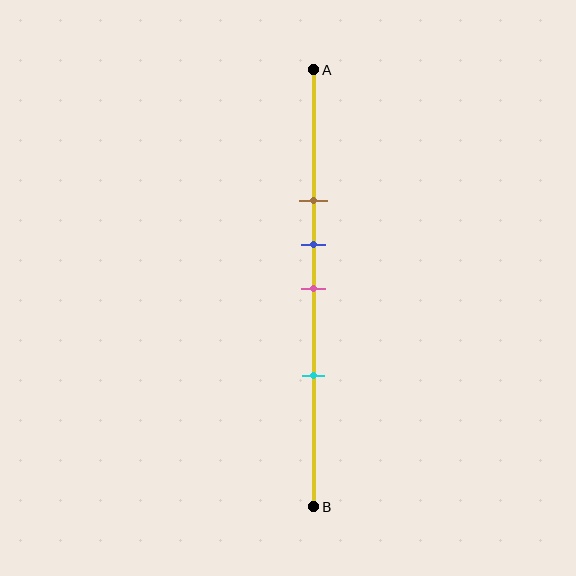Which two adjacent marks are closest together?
The blue and pink marks are the closest adjacent pair.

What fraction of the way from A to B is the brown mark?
The brown mark is approximately 30% (0.3) of the way from A to B.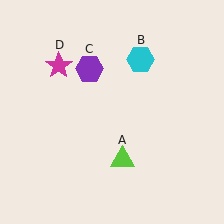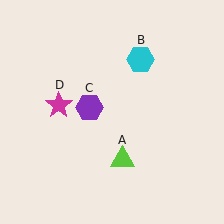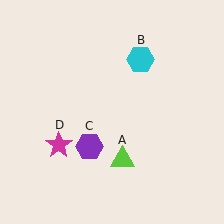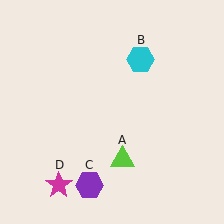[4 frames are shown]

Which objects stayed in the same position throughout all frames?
Lime triangle (object A) and cyan hexagon (object B) remained stationary.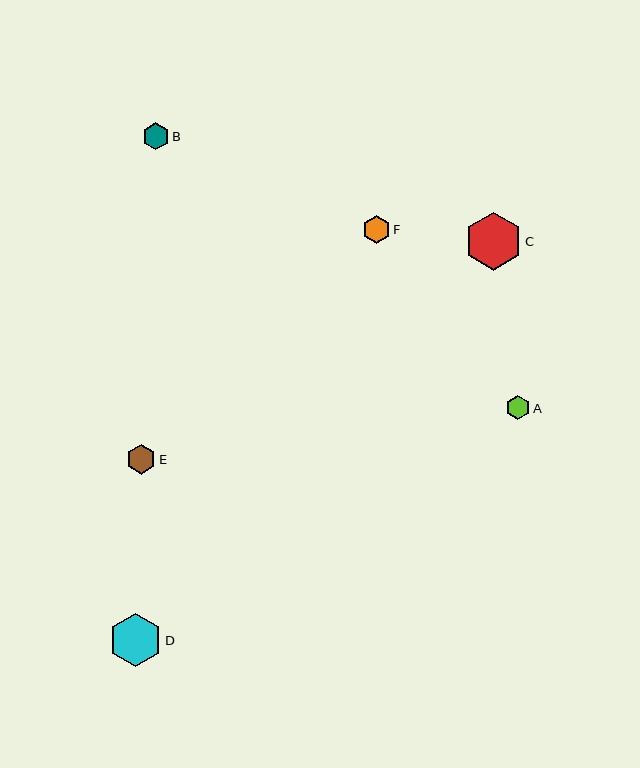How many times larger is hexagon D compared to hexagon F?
Hexagon D is approximately 1.9 times the size of hexagon F.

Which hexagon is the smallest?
Hexagon A is the smallest with a size of approximately 24 pixels.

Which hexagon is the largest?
Hexagon C is the largest with a size of approximately 58 pixels.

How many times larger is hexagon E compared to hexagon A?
Hexagon E is approximately 1.2 times the size of hexagon A.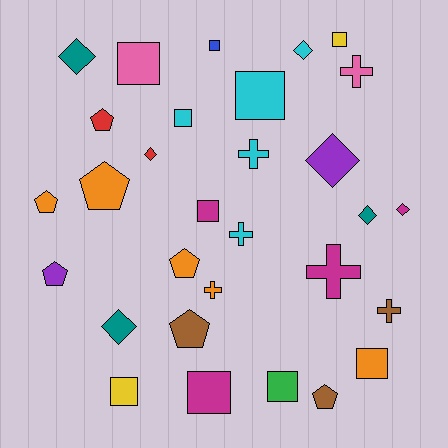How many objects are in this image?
There are 30 objects.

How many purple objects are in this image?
There are 2 purple objects.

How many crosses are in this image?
There are 6 crosses.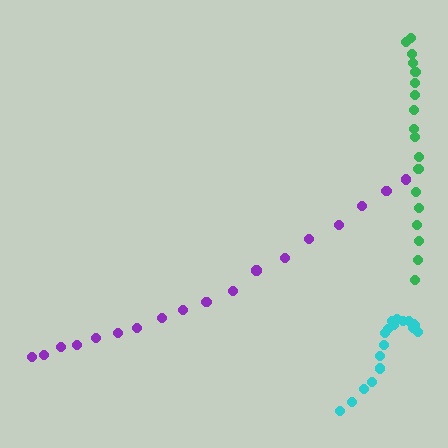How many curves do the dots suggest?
There are 3 distinct paths.